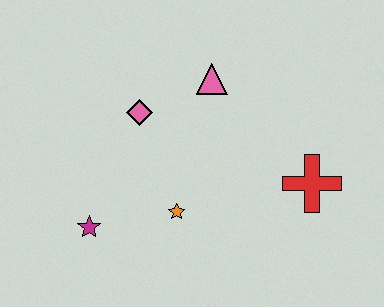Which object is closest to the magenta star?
The orange star is closest to the magenta star.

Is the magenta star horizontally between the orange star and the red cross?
No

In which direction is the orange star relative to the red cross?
The orange star is to the left of the red cross.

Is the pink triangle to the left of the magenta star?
No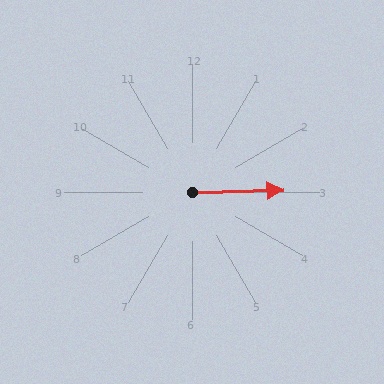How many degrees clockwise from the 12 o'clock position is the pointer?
Approximately 89 degrees.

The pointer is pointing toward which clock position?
Roughly 3 o'clock.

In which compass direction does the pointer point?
East.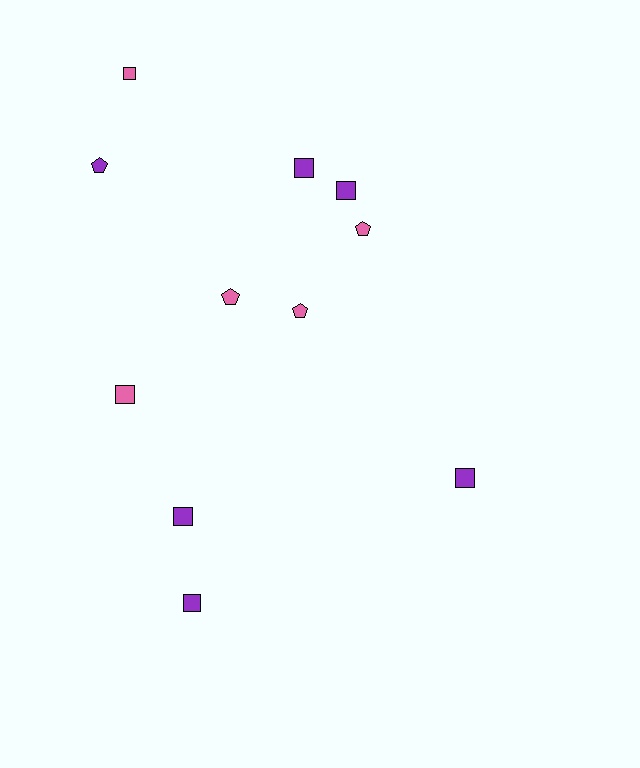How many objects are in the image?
There are 11 objects.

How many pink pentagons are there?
There are 3 pink pentagons.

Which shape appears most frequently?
Square, with 7 objects.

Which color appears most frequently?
Purple, with 6 objects.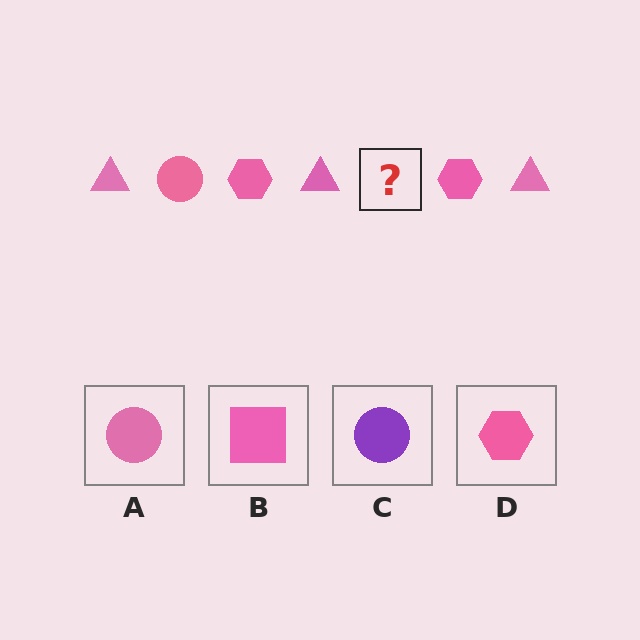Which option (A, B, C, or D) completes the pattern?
A.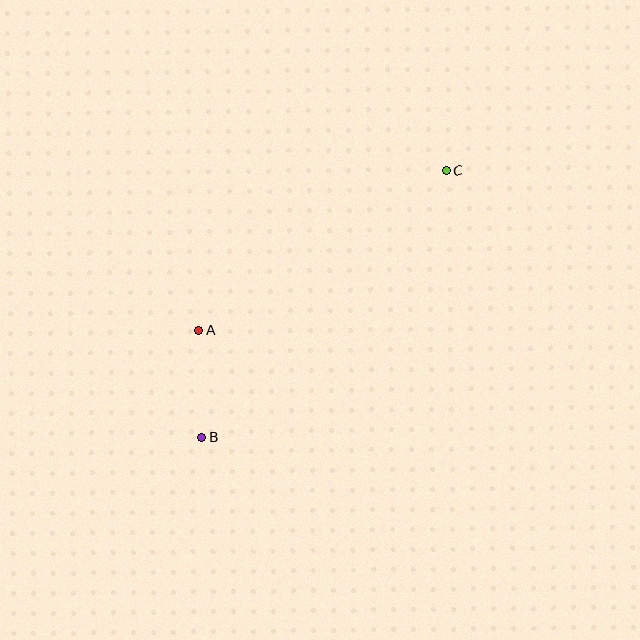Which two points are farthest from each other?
Points B and C are farthest from each other.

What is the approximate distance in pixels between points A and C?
The distance between A and C is approximately 295 pixels.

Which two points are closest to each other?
Points A and B are closest to each other.